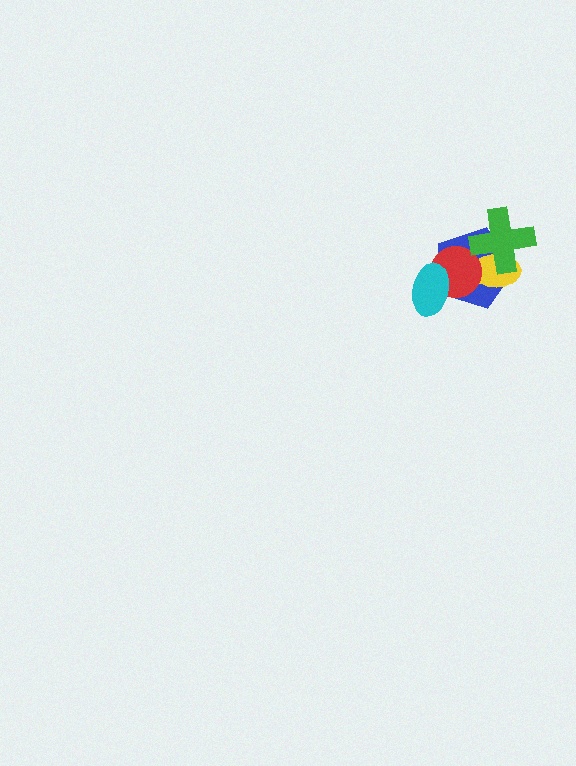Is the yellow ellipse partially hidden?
Yes, it is partially covered by another shape.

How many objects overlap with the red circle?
3 objects overlap with the red circle.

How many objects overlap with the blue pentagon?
4 objects overlap with the blue pentagon.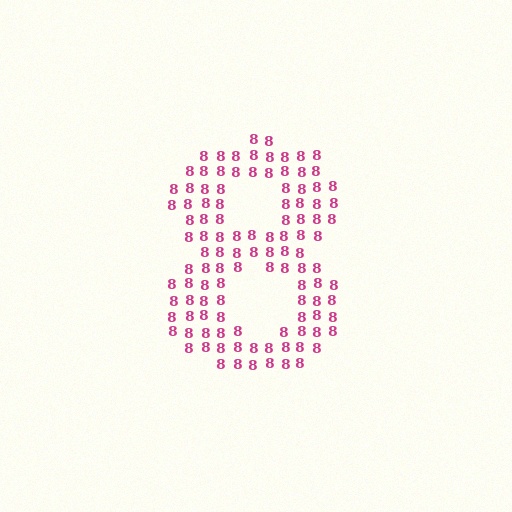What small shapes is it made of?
It is made of small digit 8's.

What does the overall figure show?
The overall figure shows the digit 8.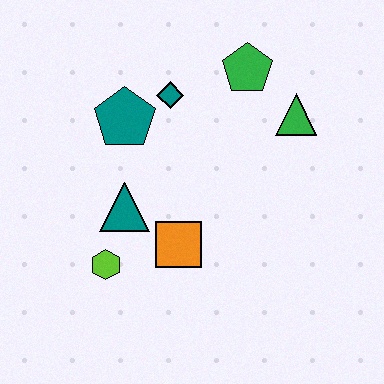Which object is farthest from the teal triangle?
The green triangle is farthest from the teal triangle.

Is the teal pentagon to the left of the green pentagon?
Yes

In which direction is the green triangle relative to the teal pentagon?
The green triangle is to the right of the teal pentagon.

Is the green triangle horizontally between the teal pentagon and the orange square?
No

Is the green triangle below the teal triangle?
No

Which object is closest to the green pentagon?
The green triangle is closest to the green pentagon.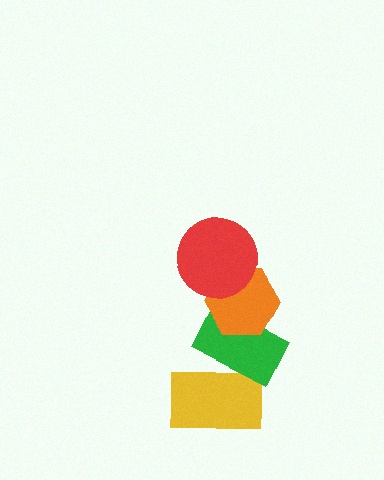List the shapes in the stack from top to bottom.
From top to bottom: the red circle, the orange hexagon, the green rectangle, the yellow rectangle.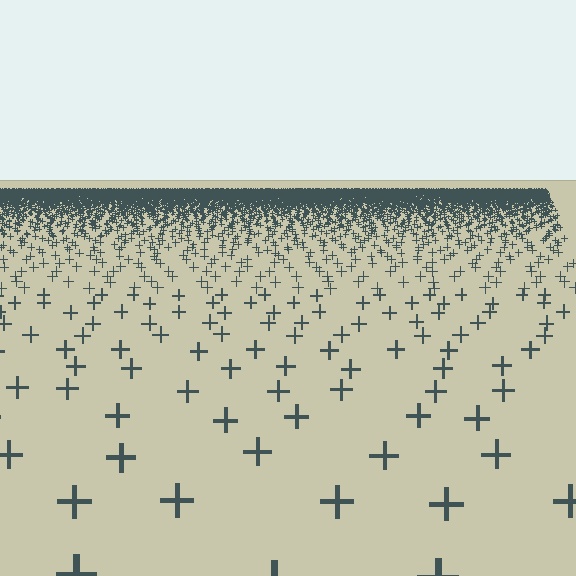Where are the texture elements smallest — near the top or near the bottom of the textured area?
Near the top.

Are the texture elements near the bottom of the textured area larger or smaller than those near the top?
Larger. Near the bottom, elements are closer to the viewer and appear at a bigger on-screen size.